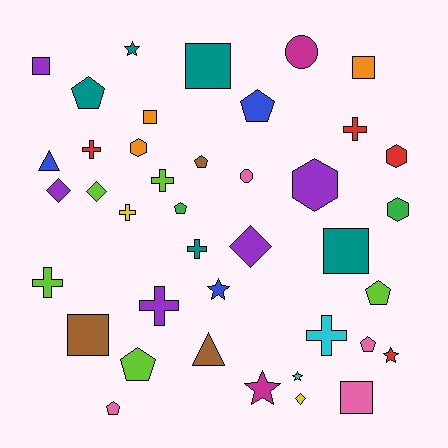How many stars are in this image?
There are 5 stars.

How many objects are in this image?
There are 40 objects.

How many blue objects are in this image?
There are 3 blue objects.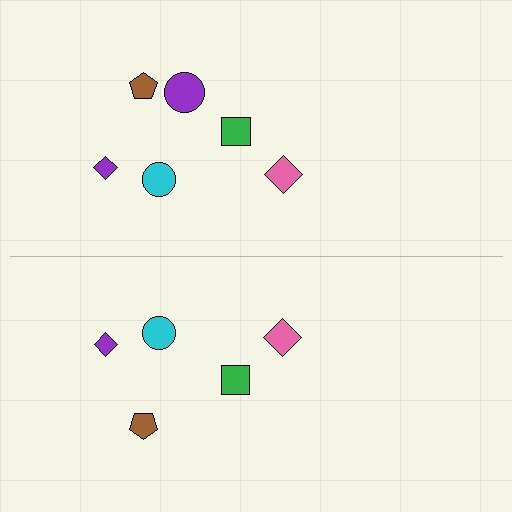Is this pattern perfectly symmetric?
No, the pattern is not perfectly symmetric. A purple circle is missing from the bottom side.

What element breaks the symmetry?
A purple circle is missing from the bottom side.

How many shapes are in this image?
There are 11 shapes in this image.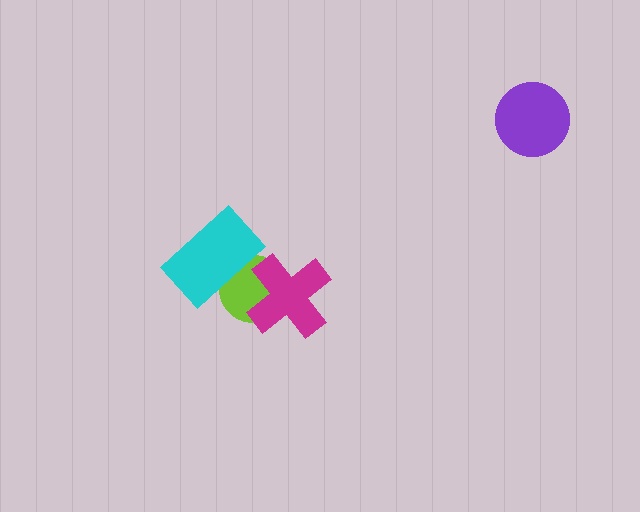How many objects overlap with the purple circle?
0 objects overlap with the purple circle.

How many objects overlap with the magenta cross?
1 object overlaps with the magenta cross.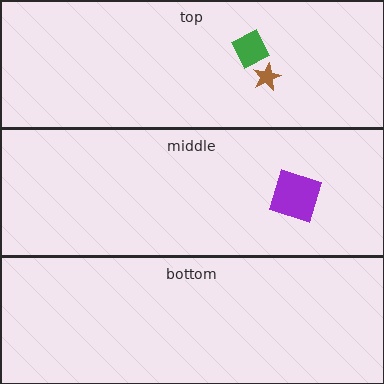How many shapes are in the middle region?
1.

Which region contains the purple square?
The middle region.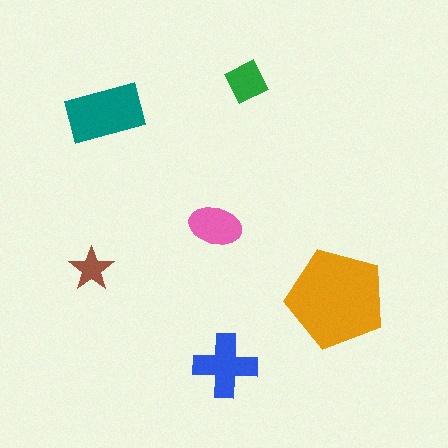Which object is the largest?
The orange pentagon.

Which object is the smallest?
The brown star.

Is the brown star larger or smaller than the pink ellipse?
Smaller.